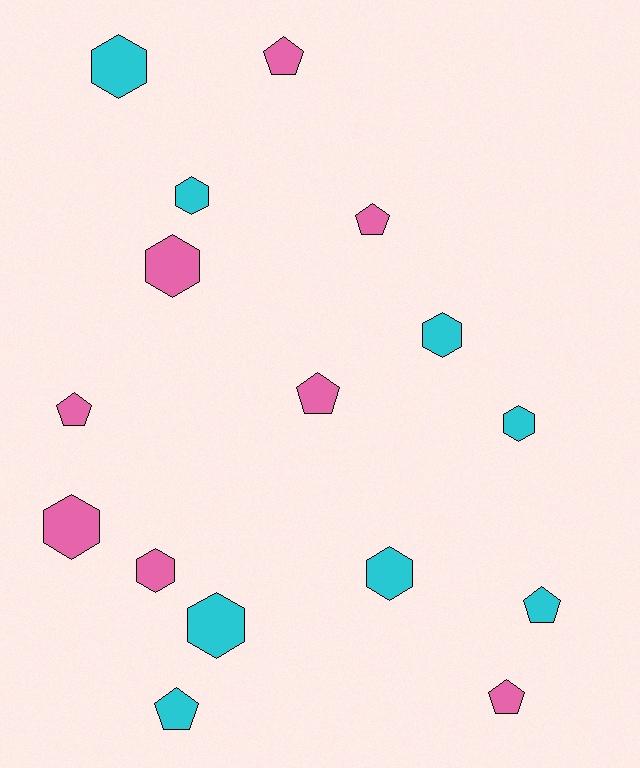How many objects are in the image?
There are 16 objects.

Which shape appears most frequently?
Hexagon, with 9 objects.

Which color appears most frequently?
Pink, with 8 objects.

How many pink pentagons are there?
There are 5 pink pentagons.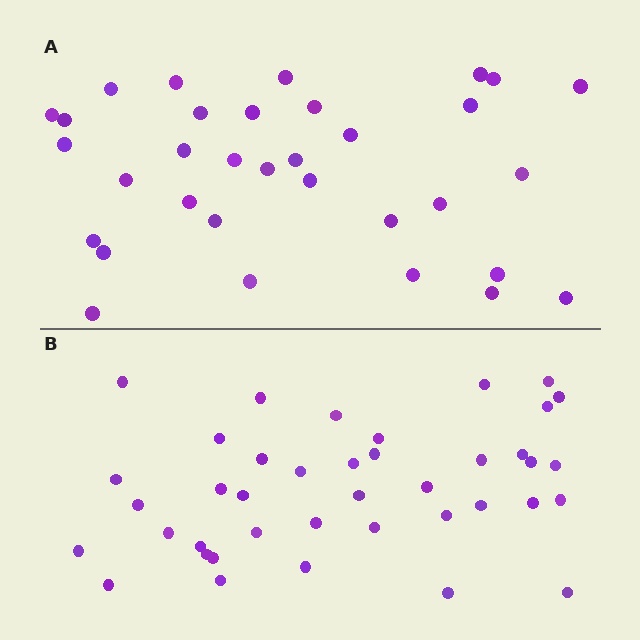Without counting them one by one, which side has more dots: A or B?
Region B (the bottom region) has more dots.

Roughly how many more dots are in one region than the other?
Region B has roughly 8 or so more dots than region A.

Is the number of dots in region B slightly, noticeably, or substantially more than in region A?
Region B has only slightly more — the two regions are fairly close. The ratio is roughly 1.2 to 1.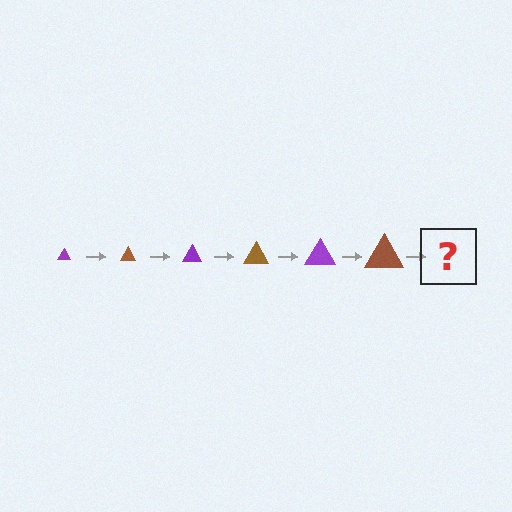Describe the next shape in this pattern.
It should be a purple triangle, larger than the previous one.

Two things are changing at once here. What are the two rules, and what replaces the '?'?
The two rules are that the triangle grows larger each step and the color cycles through purple and brown. The '?' should be a purple triangle, larger than the previous one.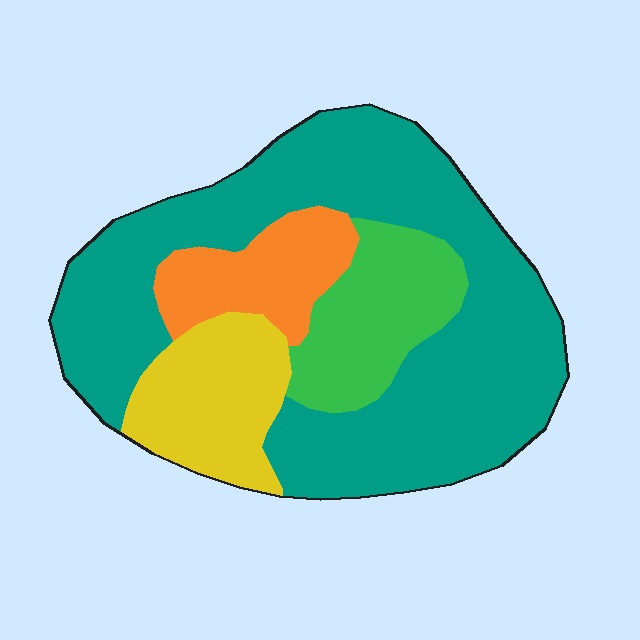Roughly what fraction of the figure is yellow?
Yellow covers around 15% of the figure.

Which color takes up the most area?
Teal, at roughly 60%.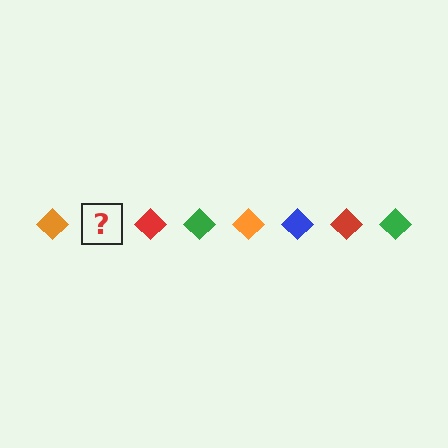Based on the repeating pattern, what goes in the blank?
The blank should be a blue diamond.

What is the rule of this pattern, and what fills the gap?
The rule is that the pattern cycles through orange, blue, red, green diamonds. The gap should be filled with a blue diamond.